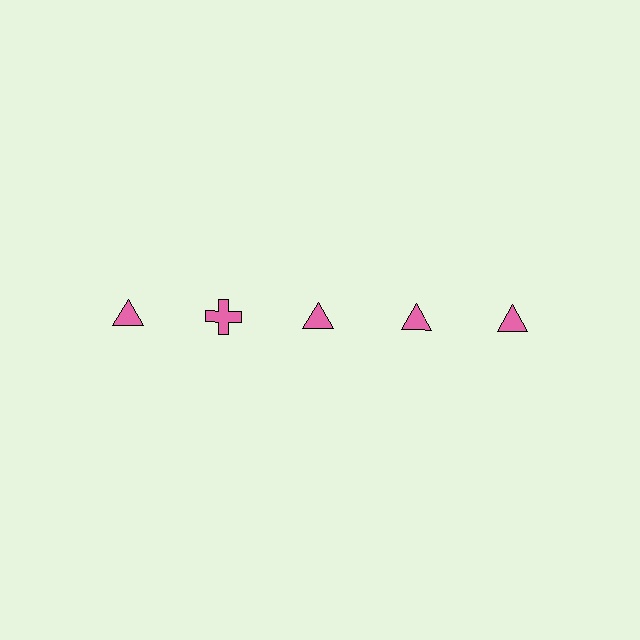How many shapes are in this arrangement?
There are 5 shapes arranged in a grid pattern.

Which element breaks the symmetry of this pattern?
The pink cross in the top row, second from left column breaks the symmetry. All other shapes are pink triangles.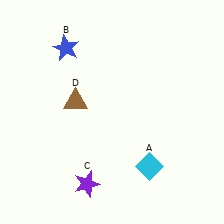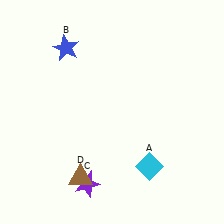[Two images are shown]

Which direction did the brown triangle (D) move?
The brown triangle (D) moved down.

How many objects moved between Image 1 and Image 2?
1 object moved between the two images.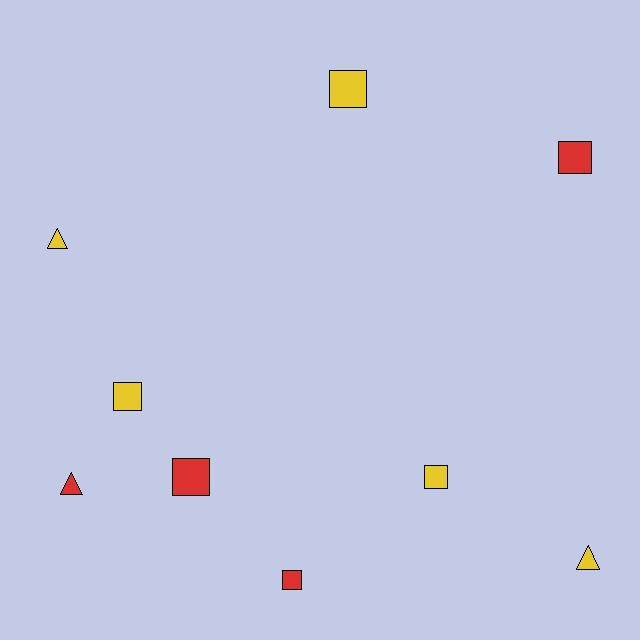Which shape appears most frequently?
Square, with 6 objects.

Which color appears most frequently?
Yellow, with 5 objects.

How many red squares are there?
There are 3 red squares.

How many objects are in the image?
There are 9 objects.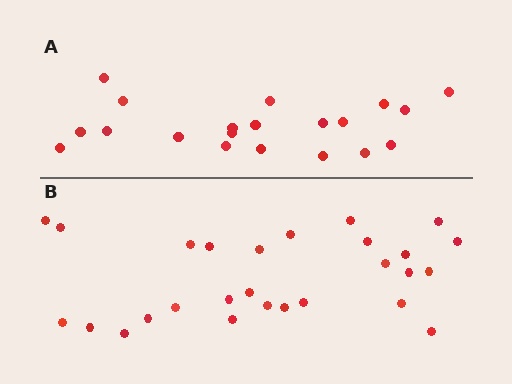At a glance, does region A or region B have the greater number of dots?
Region B (the bottom region) has more dots.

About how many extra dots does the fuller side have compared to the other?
Region B has roughly 8 or so more dots than region A.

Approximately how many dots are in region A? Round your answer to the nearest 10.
About 20 dots.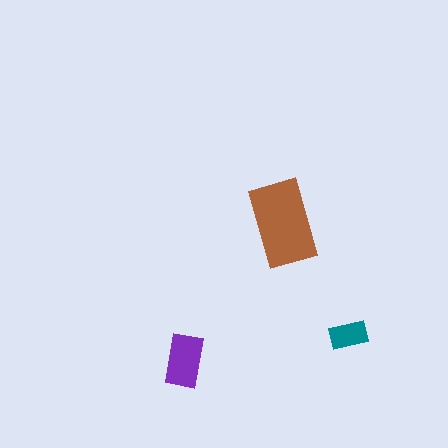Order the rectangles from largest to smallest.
the brown one, the purple one, the teal one.